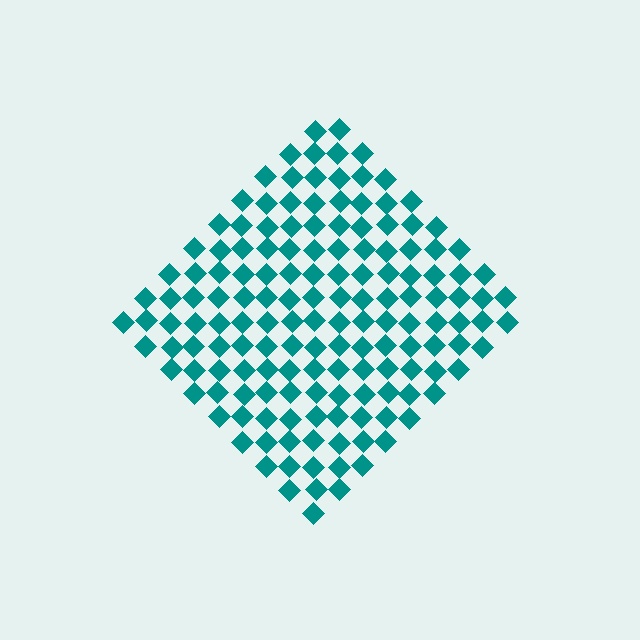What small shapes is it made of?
It is made of small diamonds.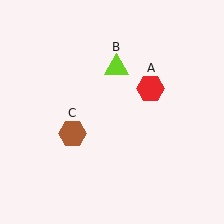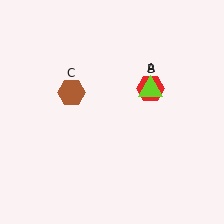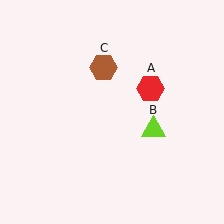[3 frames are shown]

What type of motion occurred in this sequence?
The lime triangle (object B), brown hexagon (object C) rotated clockwise around the center of the scene.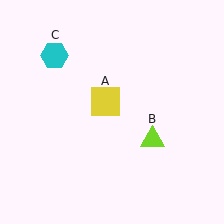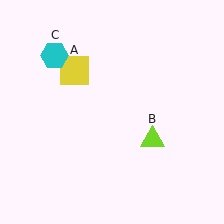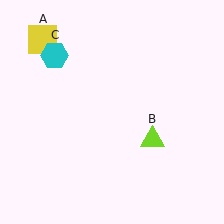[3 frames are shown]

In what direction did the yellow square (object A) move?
The yellow square (object A) moved up and to the left.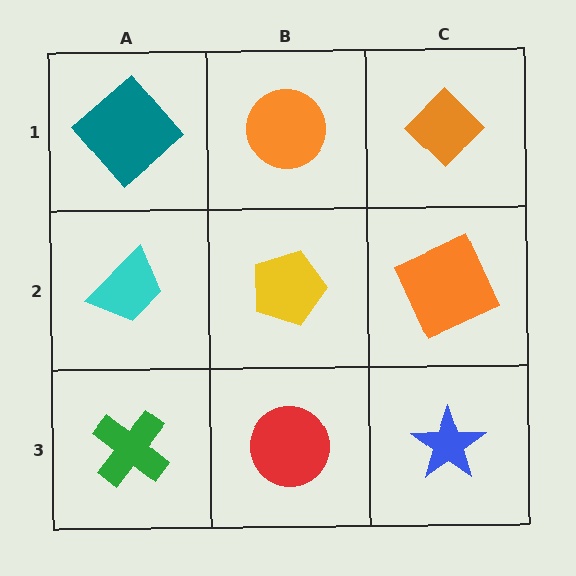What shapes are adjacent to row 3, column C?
An orange square (row 2, column C), a red circle (row 3, column B).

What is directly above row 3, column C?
An orange square.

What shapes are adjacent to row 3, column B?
A yellow pentagon (row 2, column B), a green cross (row 3, column A), a blue star (row 3, column C).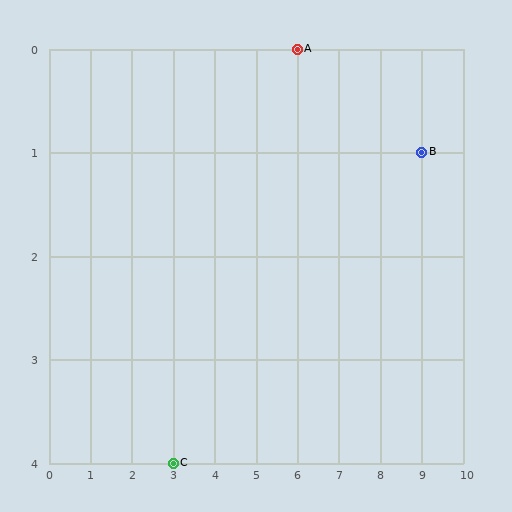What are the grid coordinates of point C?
Point C is at grid coordinates (3, 4).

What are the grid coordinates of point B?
Point B is at grid coordinates (9, 1).